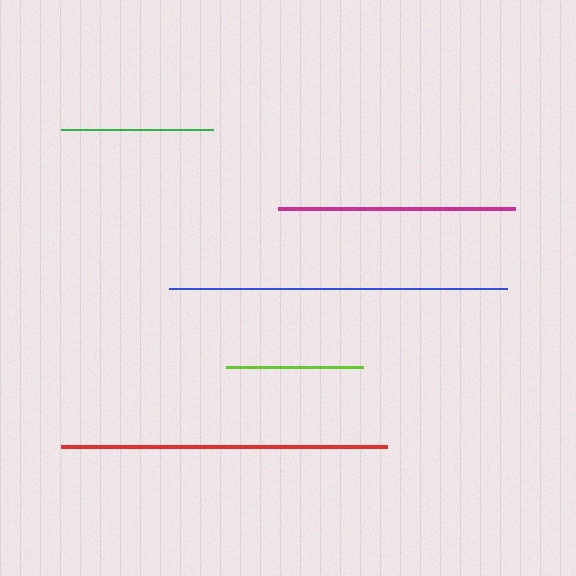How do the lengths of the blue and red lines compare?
The blue and red lines are approximately the same length.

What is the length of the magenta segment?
The magenta segment is approximately 237 pixels long.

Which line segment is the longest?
The blue line is the longest at approximately 338 pixels.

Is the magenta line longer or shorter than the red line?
The red line is longer than the magenta line.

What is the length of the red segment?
The red segment is approximately 326 pixels long.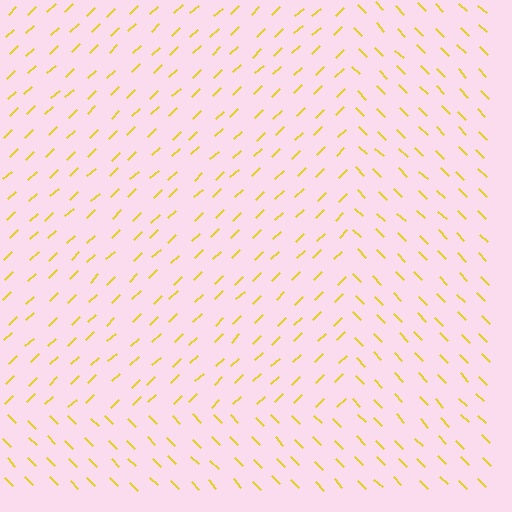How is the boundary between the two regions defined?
The boundary is defined purely by a change in line orientation (approximately 89 degrees difference). All lines are the same color and thickness.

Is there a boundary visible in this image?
Yes, there is a texture boundary formed by a change in line orientation.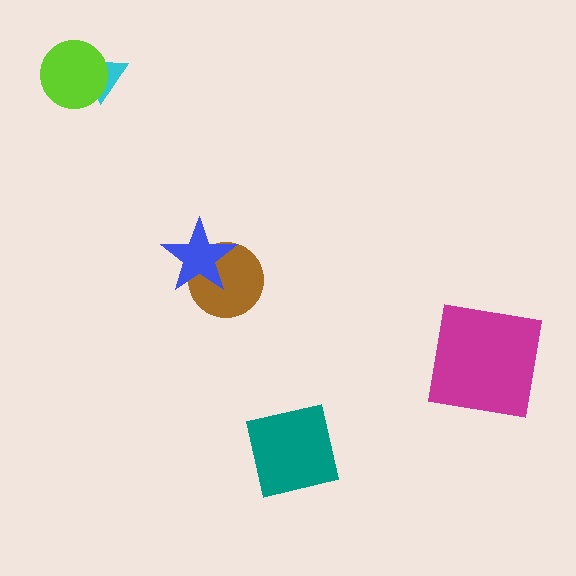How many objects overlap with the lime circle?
1 object overlaps with the lime circle.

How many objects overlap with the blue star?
1 object overlaps with the blue star.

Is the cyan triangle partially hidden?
Yes, it is partially covered by another shape.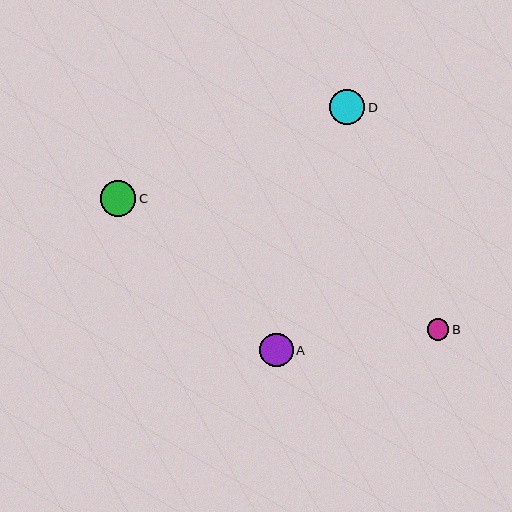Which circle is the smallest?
Circle B is the smallest with a size of approximately 21 pixels.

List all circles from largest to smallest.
From largest to smallest: C, D, A, B.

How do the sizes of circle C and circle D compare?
Circle C and circle D are approximately the same size.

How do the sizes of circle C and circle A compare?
Circle C and circle A are approximately the same size.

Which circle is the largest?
Circle C is the largest with a size of approximately 36 pixels.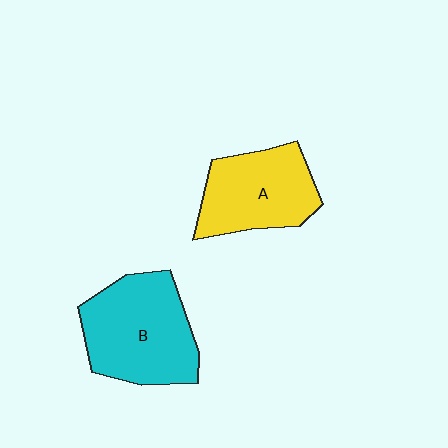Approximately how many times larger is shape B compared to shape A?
Approximately 1.2 times.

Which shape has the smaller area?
Shape A (yellow).